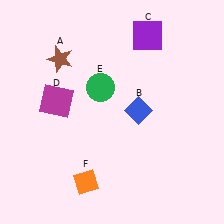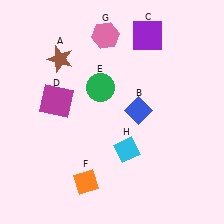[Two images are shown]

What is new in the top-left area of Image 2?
A pink hexagon (G) was added in the top-left area of Image 2.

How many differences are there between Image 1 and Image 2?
There are 2 differences between the two images.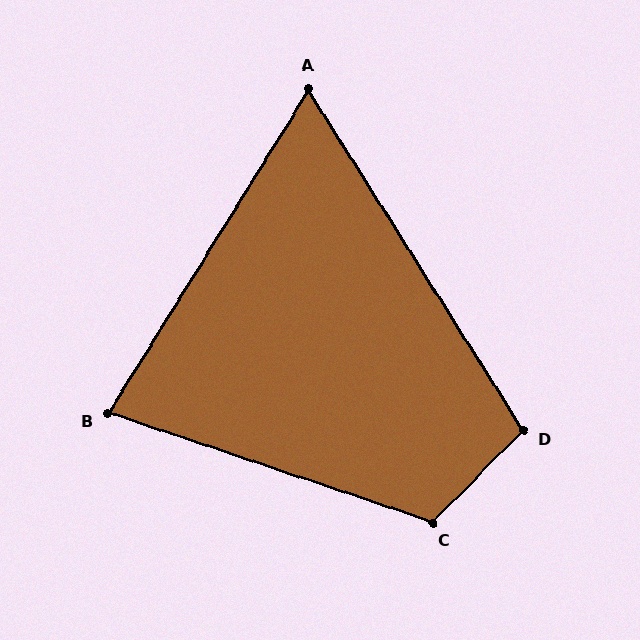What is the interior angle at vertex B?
Approximately 77 degrees (acute).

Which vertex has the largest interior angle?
C, at approximately 116 degrees.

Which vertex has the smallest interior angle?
A, at approximately 64 degrees.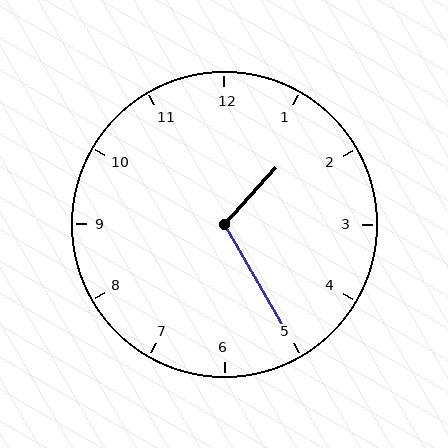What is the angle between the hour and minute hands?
Approximately 108 degrees.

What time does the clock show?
1:25.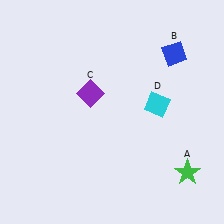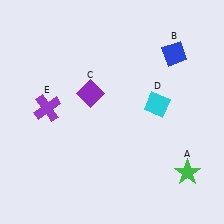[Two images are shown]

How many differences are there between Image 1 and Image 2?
There is 1 difference between the two images.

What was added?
A purple cross (E) was added in Image 2.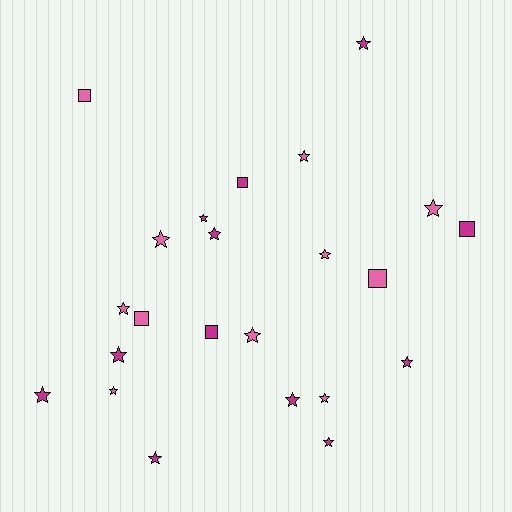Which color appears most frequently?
Magenta, with 12 objects.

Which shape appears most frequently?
Star, with 17 objects.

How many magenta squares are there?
There are 3 magenta squares.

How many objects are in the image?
There are 23 objects.